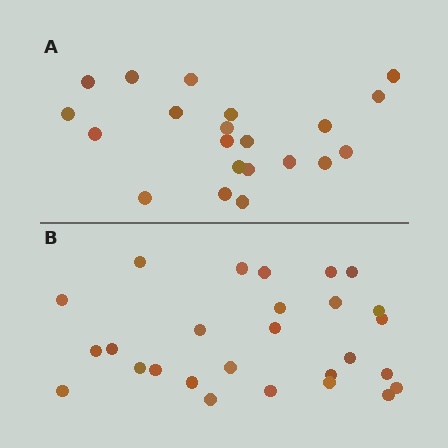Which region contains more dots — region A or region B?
Region B (the bottom region) has more dots.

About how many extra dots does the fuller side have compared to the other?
Region B has about 6 more dots than region A.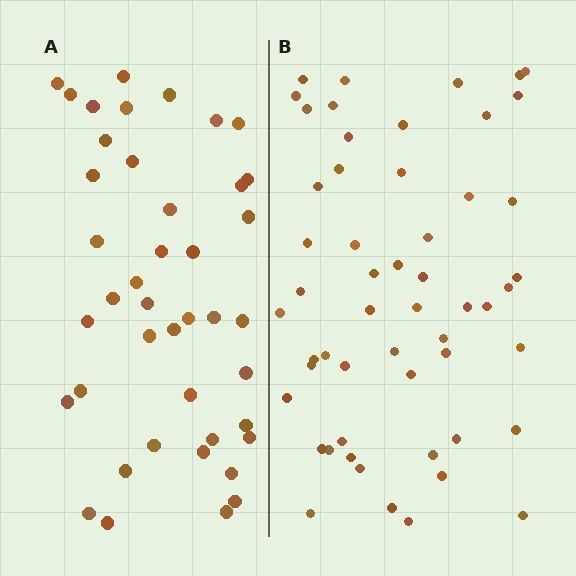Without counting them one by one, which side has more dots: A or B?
Region B (the right region) has more dots.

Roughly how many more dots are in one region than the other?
Region B has roughly 12 or so more dots than region A.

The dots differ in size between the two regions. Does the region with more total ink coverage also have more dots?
No. Region A has more total ink coverage because its dots are larger, but region B actually contains more individual dots. Total area can be misleading — the number of items is what matters here.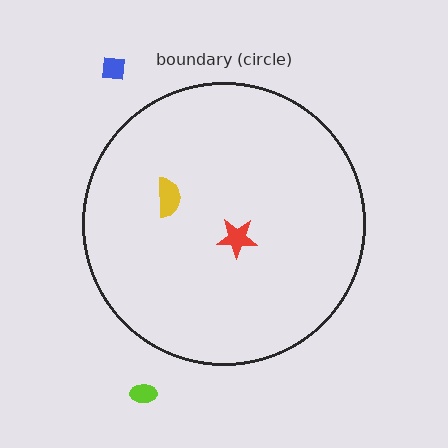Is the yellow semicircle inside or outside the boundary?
Inside.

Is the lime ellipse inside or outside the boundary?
Outside.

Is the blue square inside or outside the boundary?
Outside.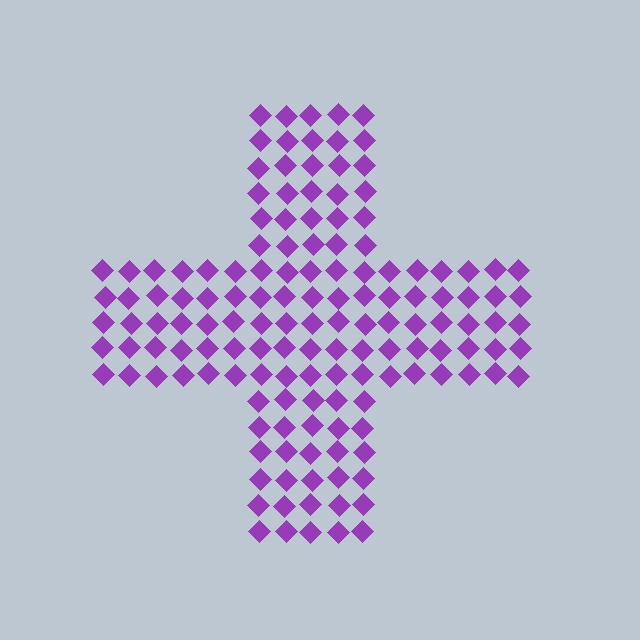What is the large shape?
The large shape is a cross.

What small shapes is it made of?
It is made of small diamonds.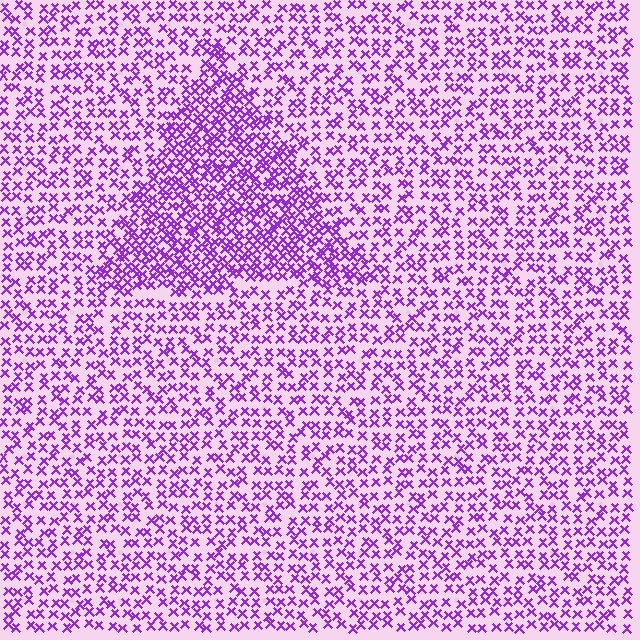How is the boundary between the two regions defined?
The boundary is defined by a change in element density (approximately 1.9x ratio). All elements are the same color, size, and shape.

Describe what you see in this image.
The image contains small purple elements arranged at two different densities. A triangle-shaped region is visible where the elements are more densely packed than the surrounding area.